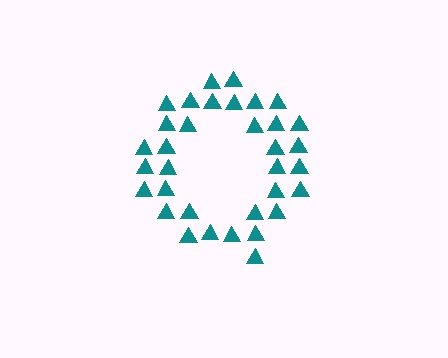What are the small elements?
The small elements are triangles.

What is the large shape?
The large shape is the letter Q.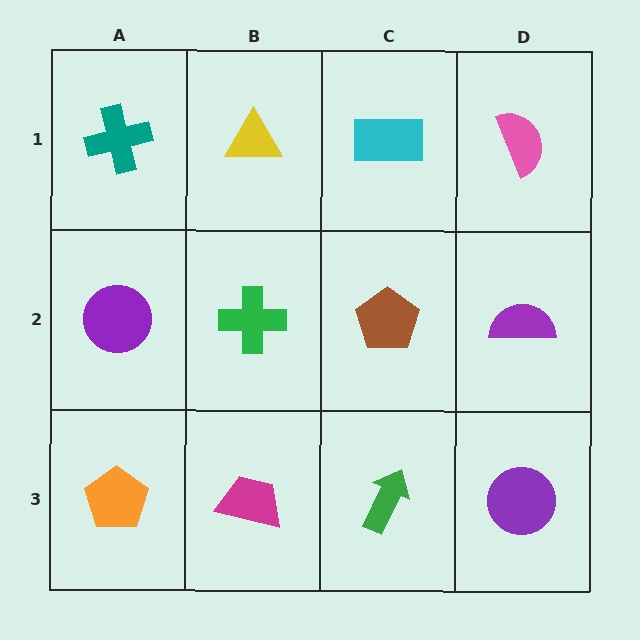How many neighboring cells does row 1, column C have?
3.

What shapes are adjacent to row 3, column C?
A brown pentagon (row 2, column C), a magenta trapezoid (row 3, column B), a purple circle (row 3, column D).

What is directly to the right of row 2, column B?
A brown pentagon.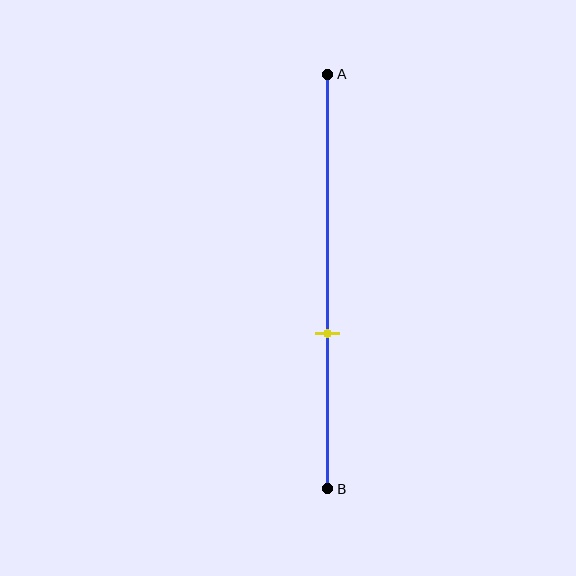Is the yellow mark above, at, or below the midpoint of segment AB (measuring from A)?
The yellow mark is below the midpoint of segment AB.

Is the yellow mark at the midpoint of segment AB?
No, the mark is at about 65% from A, not at the 50% midpoint.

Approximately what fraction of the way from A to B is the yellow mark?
The yellow mark is approximately 65% of the way from A to B.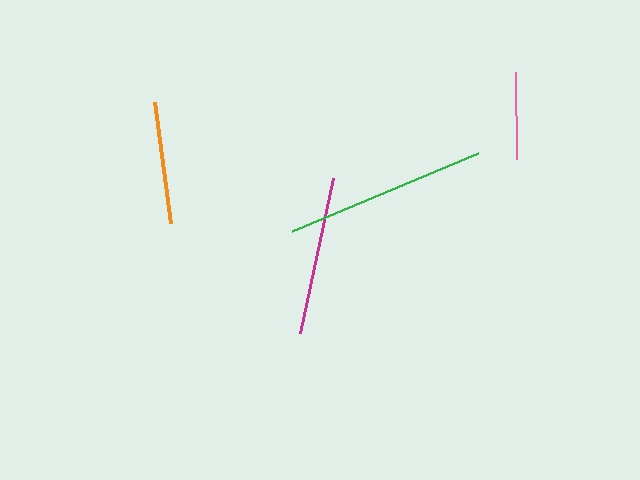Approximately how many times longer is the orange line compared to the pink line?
The orange line is approximately 1.4 times the length of the pink line.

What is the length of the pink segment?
The pink segment is approximately 87 pixels long.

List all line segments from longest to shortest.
From longest to shortest: green, magenta, orange, pink.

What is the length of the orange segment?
The orange segment is approximately 122 pixels long.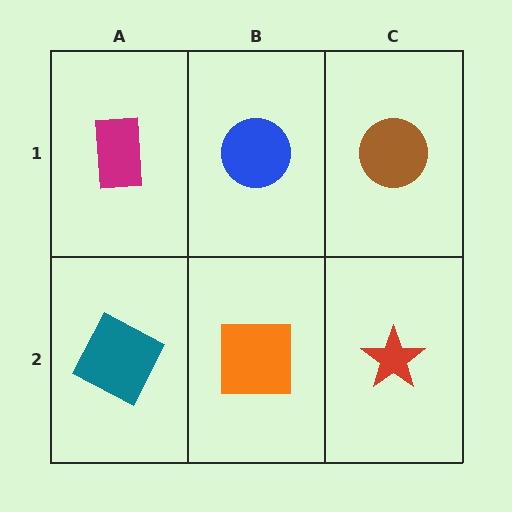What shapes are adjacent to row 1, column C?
A red star (row 2, column C), a blue circle (row 1, column B).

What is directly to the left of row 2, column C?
An orange square.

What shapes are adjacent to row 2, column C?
A brown circle (row 1, column C), an orange square (row 2, column B).